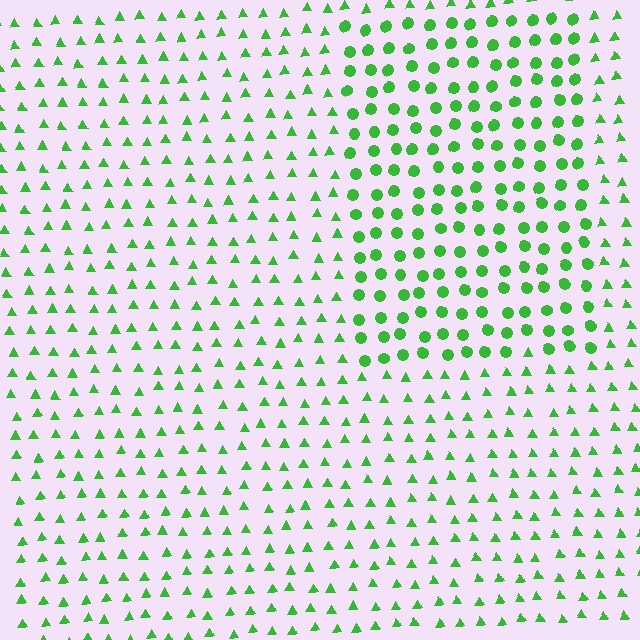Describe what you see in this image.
The image is filled with small green elements arranged in a uniform grid. A rectangle-shaped region contains circles, while the surrounding area contains triangles. The boundary is defined purely by the change in element shape.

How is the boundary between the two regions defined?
The boundary is defined by a change in element shape: circles inside vs. triangles outside. All elements share the same color and spacing.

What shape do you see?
I see a rectangle.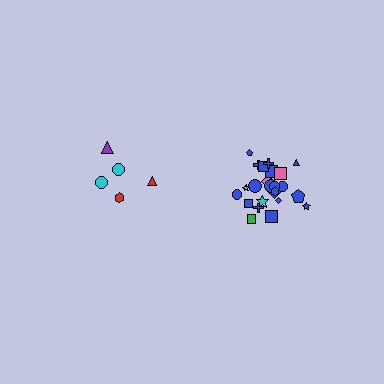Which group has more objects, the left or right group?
The right group.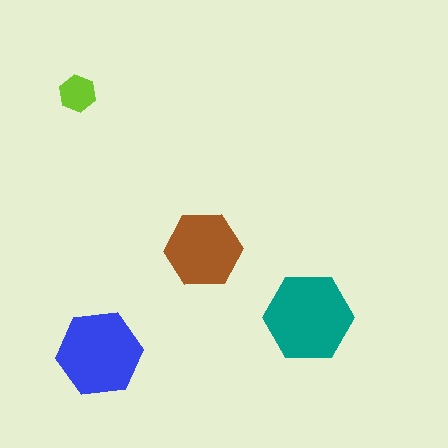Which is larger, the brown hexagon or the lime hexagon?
The brown one.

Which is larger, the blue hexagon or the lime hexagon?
The blue one.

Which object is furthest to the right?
The teal hexagon is rightmost.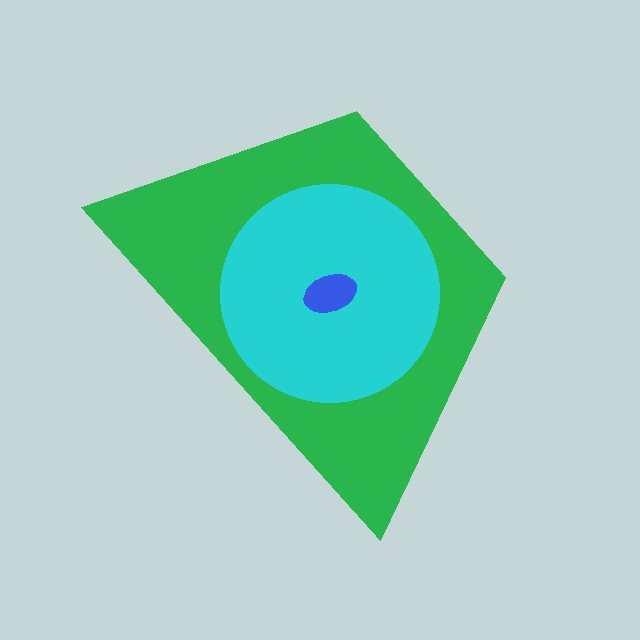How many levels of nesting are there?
3.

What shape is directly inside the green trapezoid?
The cyan circle.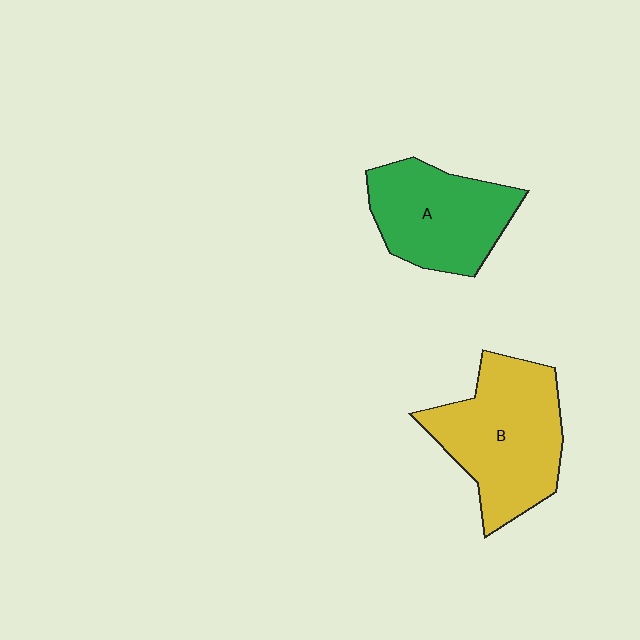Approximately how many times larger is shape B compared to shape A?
Approximately 1.2 times.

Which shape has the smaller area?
Shape A (green).